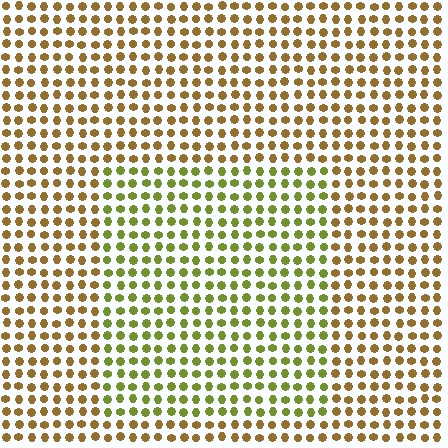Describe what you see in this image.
The image is filled with small brown elements in a uniform arrangement. A rectangle-shaped region is visible where the elements are tinted to a slightly different hue, forming a subtle color boundary.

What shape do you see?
I see a rectangle.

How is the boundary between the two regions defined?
The boundary is defined purely by a slight shift in hue (about 41 degrees). Spacing, size, and orientation are identical on both sides.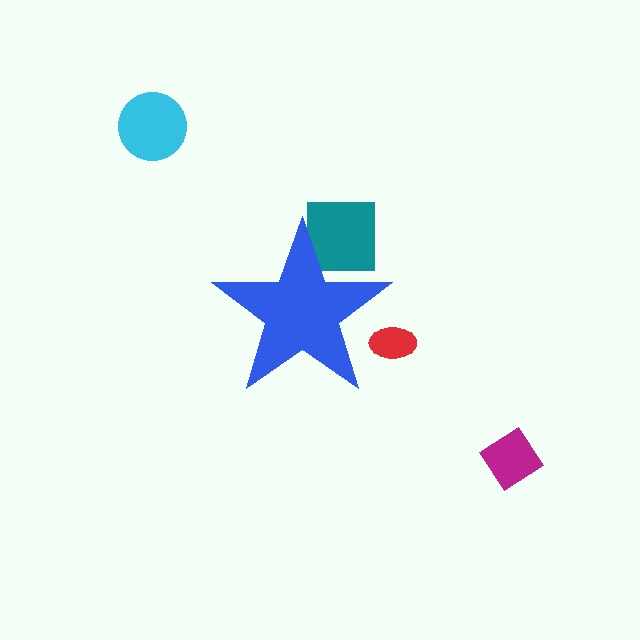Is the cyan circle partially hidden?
No, the cyan circle is fully visible.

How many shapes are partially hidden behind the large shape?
2 shapes are partially hidden.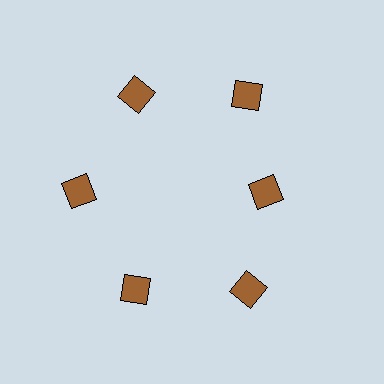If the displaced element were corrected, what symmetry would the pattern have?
It would have 6-fold rotational symmetry — the pattern would map onto itself every 60 degrees.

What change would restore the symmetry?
The symmetry would be restored by moving it outward, back onto the ring so that all 6 squares sit at equal angles and equal distance from the center.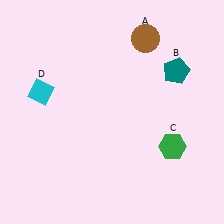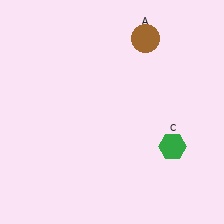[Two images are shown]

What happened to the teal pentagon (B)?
The teal pentagon (B) was removed in Image 2. It was in the top-right area of Image 1.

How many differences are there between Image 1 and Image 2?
There are 2 differences between the two images.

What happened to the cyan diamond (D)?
The cyan diamond (D) was removed in Image 2. It was in the top-left area of Image 1.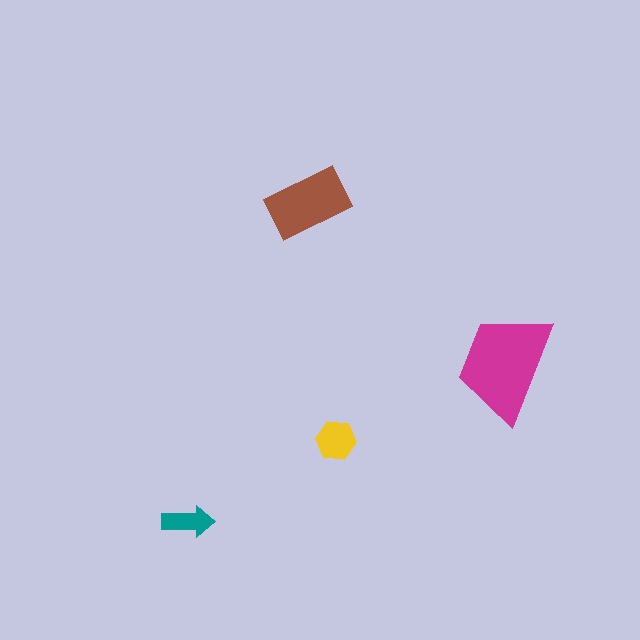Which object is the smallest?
The teal arrow.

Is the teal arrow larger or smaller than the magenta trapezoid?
Smaller.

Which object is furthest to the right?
The magenta trapezoid is rightmost.